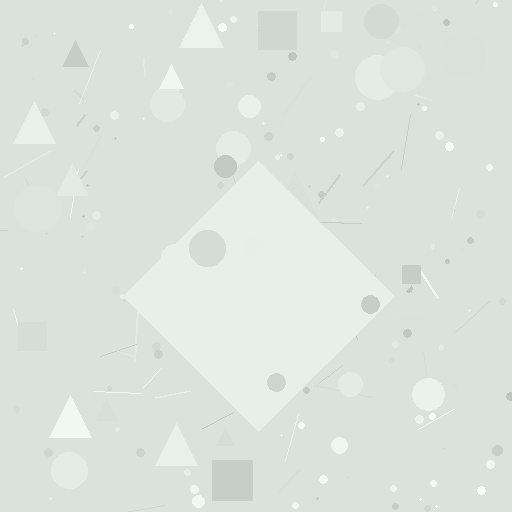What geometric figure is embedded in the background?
A diamond is embedded in the background.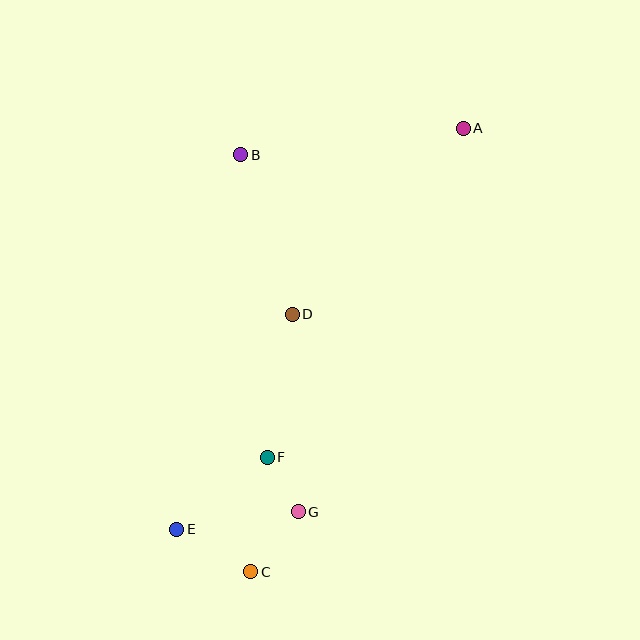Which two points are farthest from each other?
Points A and E are farthest from each other.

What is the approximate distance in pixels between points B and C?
The distance between B and C is approximately 417 pixels.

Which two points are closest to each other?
Points F and G are closest to each other.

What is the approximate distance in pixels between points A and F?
The distance between A and F is approximately 383 pixels.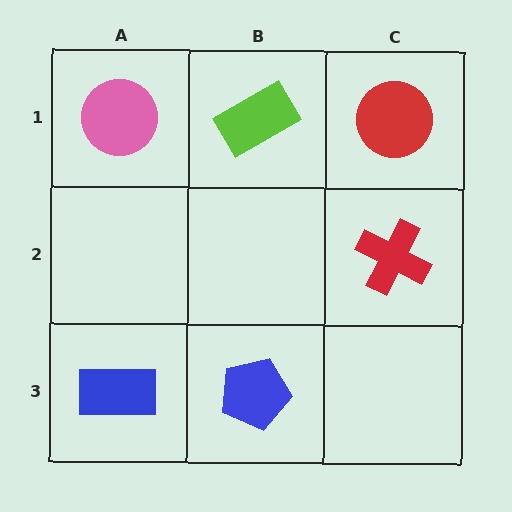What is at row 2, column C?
A red cross.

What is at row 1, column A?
A pink circle.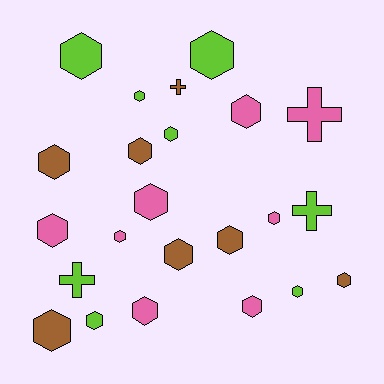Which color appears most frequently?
Pink, with 8 objects.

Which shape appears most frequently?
Hexagon, with 19 objects.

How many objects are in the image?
There are 23 objects.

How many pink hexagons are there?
There are 7 pink hexagons.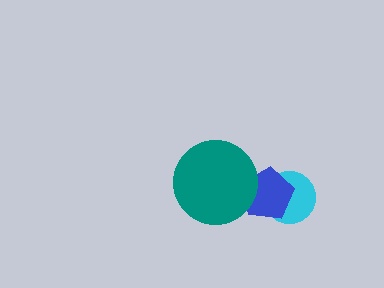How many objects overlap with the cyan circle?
1 object overlaps with the cyan circle.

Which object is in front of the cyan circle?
The blue pentagon is in front of the cyan circle.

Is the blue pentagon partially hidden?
Yes, it is partially covered by another shape.